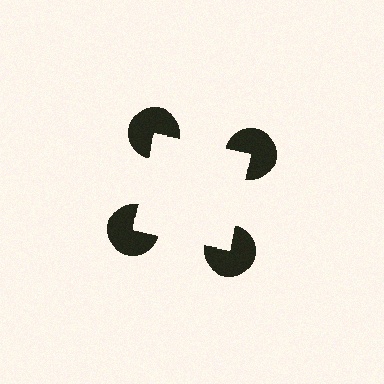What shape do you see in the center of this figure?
An illusory square — its edges are inferred from the aligned wedge cuts in the pac-man discs, not physically drawn.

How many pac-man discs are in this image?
There are 4 — one at each vertex of the illusory square.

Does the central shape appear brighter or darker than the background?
It typically appears slightly brighter than the background, even though no actual brightness change is drawn.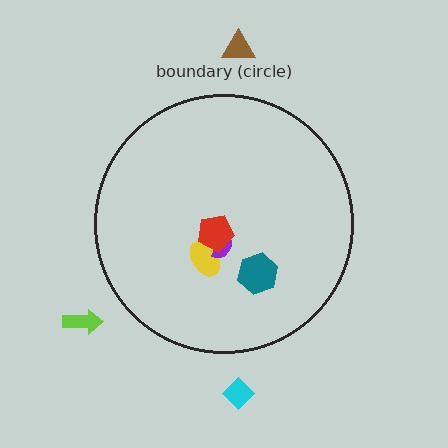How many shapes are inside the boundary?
4 inside, 3 outside.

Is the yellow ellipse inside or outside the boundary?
Inside.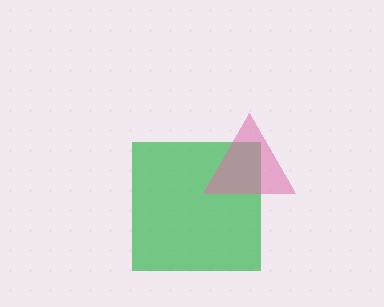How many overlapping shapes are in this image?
There are 2 overlapping shapes in the image.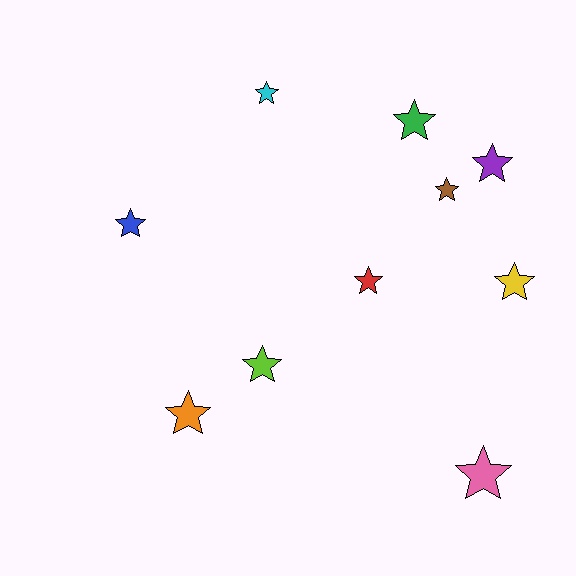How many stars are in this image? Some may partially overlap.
There are 10 stars.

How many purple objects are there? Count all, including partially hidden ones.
There is 1 purple object.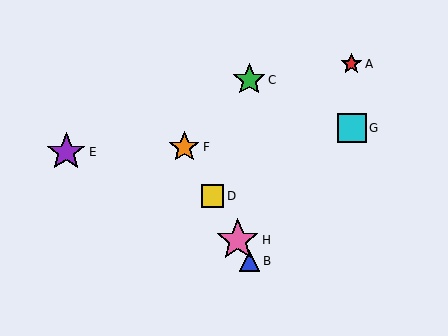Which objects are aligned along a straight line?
Objects B, D, F, H are aligned along a straight line.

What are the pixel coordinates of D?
Object D is at (212, 196).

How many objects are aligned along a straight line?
4 objects (B, D, F, H) are aligned along a straight line.